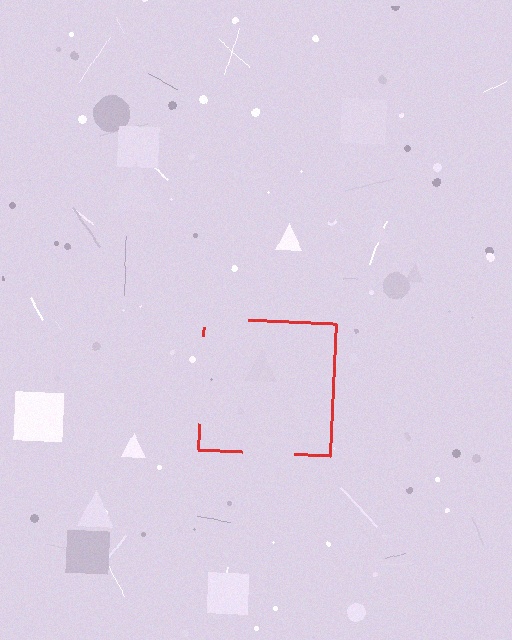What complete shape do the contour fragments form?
The contour fragments form a square.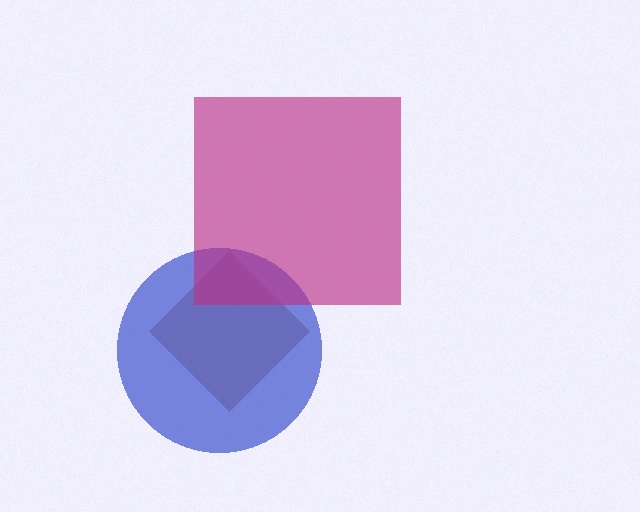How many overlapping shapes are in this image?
There are 3 overlapping shapes in the image.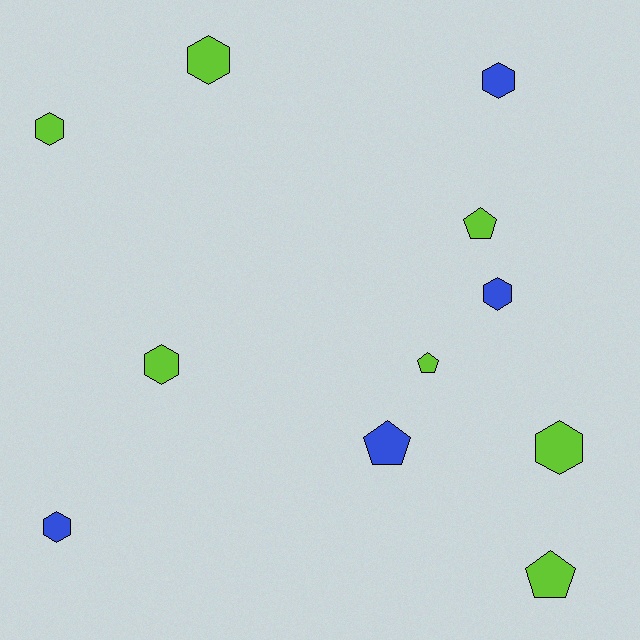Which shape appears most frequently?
Hexagon, with 7 objects.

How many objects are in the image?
There are 11 objects.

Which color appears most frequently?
Lime, with 7 objects.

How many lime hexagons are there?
There are 4 lime hexagons.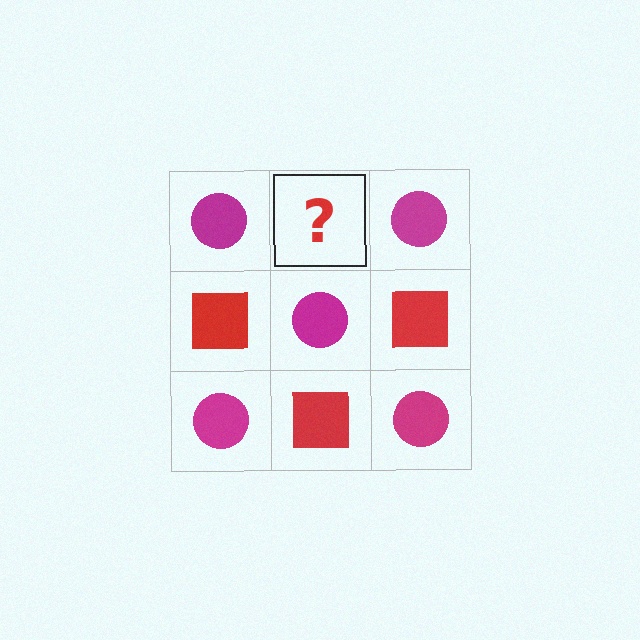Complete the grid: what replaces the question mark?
The question mark should be replaced with a red square.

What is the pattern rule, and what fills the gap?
The rule is that it alternates magenta circle and red square in a checkerboard pattern. The gap should be filled with a red square.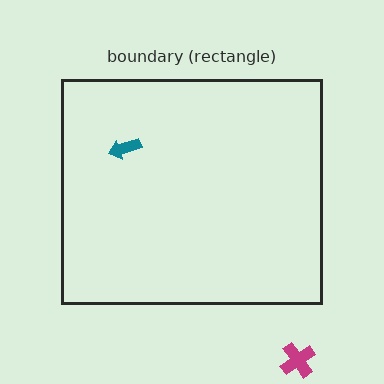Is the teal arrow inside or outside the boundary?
Inside.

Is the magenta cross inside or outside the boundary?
Outside.